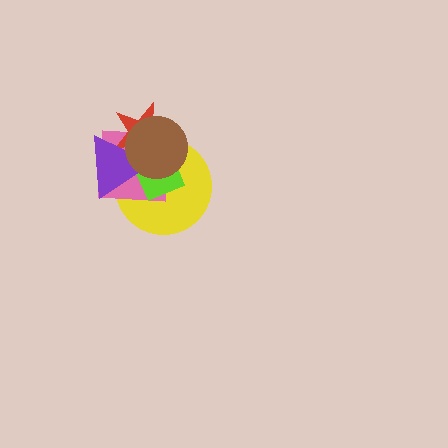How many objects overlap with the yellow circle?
5 objects overlap with the yellow circle.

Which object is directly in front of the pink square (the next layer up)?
The red star is directly in front of the pink square.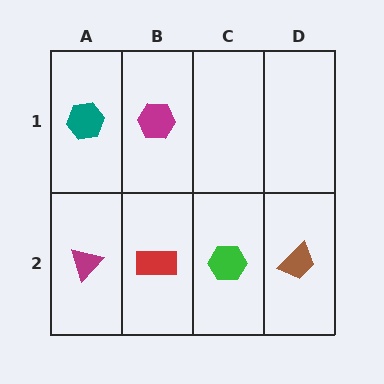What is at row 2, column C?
A green hexagon.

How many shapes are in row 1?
2 shapes.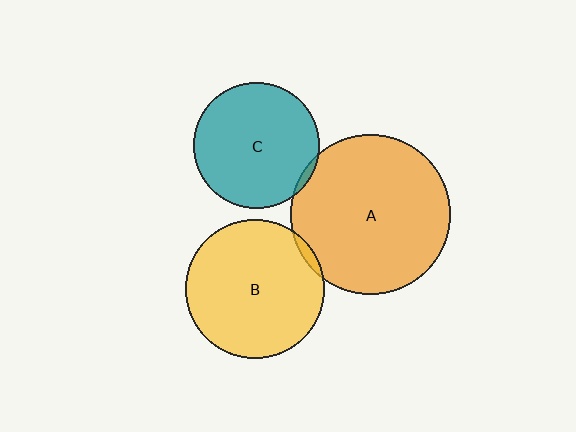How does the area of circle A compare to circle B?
Approximately 1.3 times.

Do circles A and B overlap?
Yes.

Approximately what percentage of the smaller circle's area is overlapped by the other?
Approximately 5%.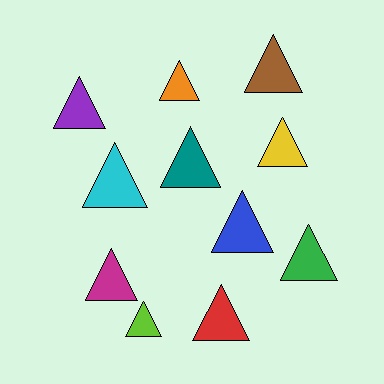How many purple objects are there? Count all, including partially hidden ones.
There is 1 purple object.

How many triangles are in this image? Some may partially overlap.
There are 11 triangles.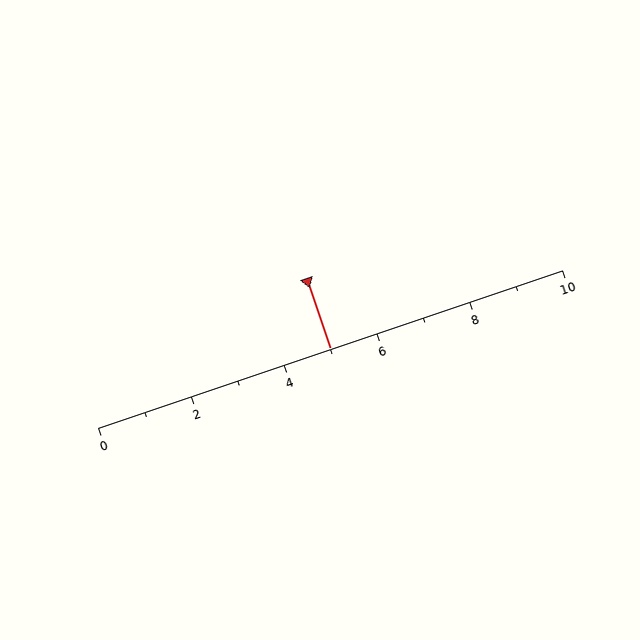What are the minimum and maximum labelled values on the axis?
The axis runs from 0 to 10.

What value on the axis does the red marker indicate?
The marker indicates approximately 5.